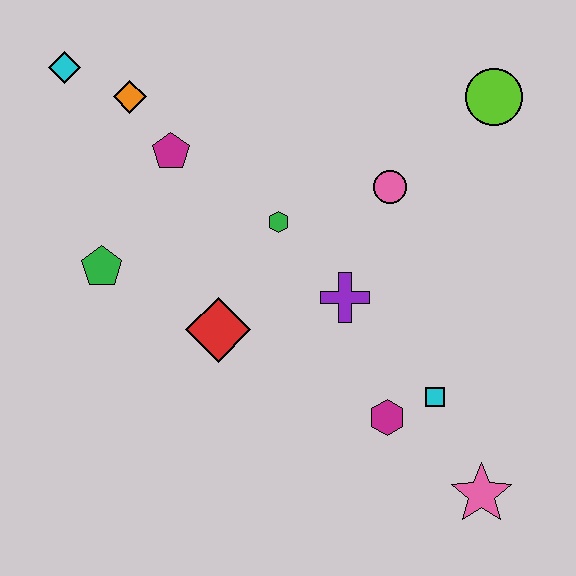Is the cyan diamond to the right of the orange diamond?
No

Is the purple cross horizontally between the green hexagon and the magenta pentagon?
No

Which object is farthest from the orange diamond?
The pink star is farthest from the orange diamond.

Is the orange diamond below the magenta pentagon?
No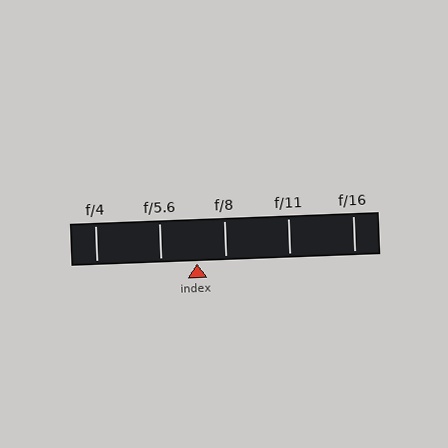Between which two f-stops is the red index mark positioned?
The index mark is between f/5.6 and f/8.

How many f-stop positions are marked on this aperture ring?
There are 5 f-stop positions marked.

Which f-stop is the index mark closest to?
The index mark is closest to f/8.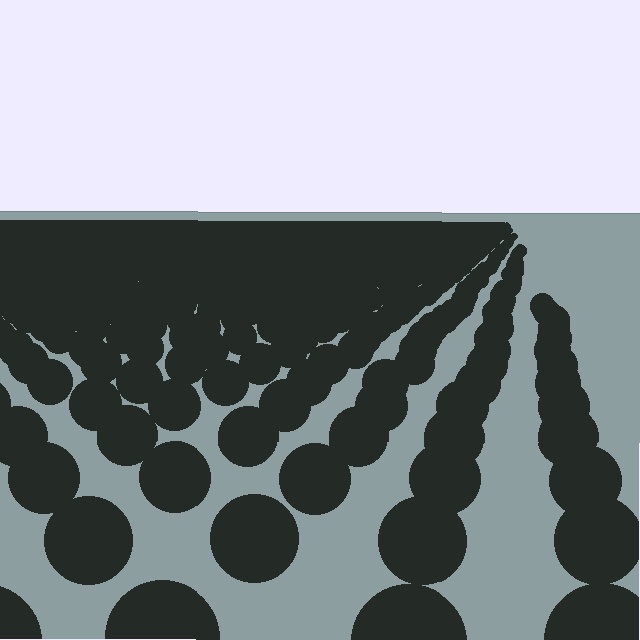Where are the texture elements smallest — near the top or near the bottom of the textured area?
Near the top.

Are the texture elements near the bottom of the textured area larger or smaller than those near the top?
Larger. Near the bottom, elements are closer to the viewer and appear at a bigger on-screen size.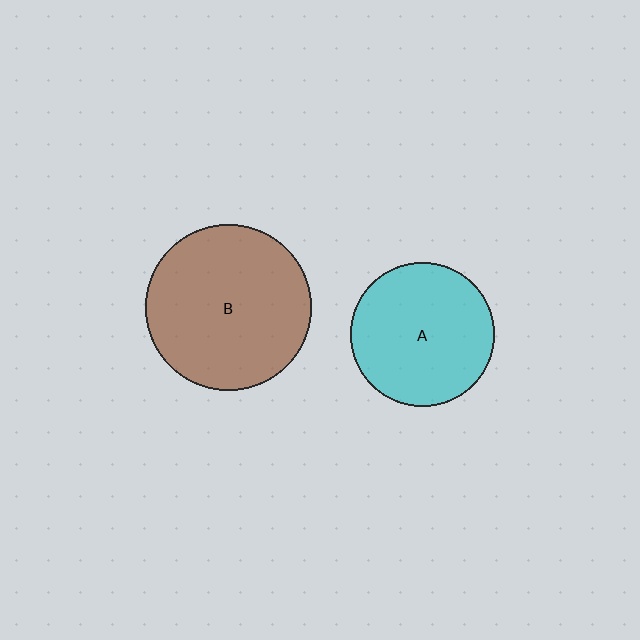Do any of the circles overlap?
No, none of the circles overlap.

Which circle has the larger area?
Circle B (brown).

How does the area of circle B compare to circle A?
Approximately 1.3 times.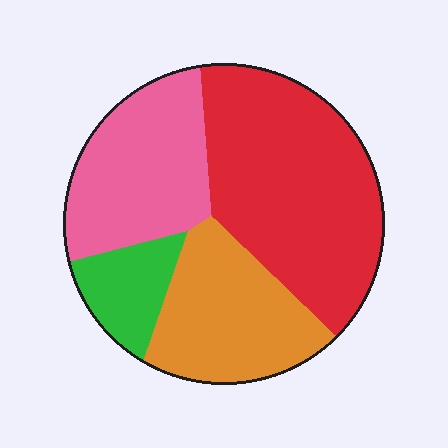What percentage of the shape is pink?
Pink takes up about one quarter (1/4) of the shape.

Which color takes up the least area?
Green, at roughly 10%.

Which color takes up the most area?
Red, at roughly 40%.